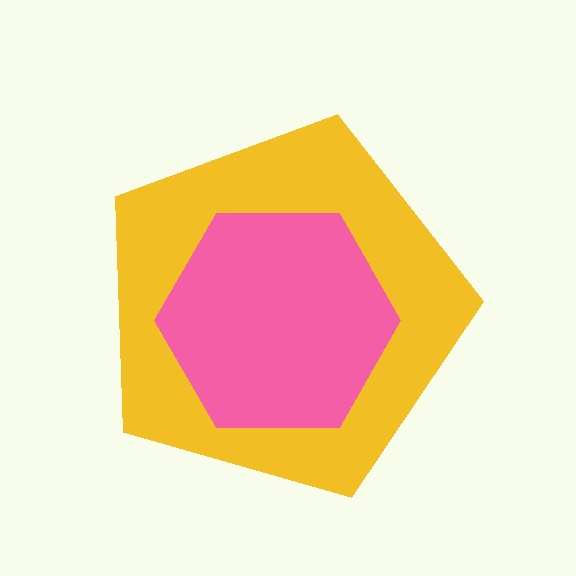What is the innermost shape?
The pink hexagon.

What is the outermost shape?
The yellow pentagon.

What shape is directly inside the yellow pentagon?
The pink hexagon.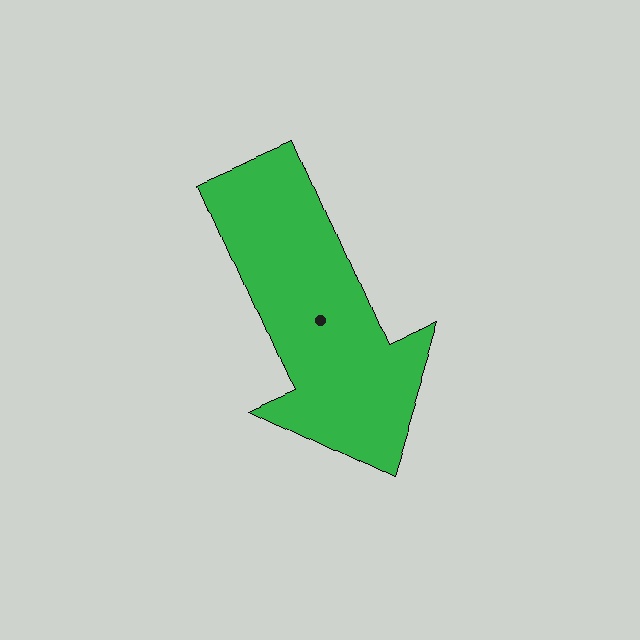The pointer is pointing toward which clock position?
Roughly 5 o'clock.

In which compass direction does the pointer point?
Southeast.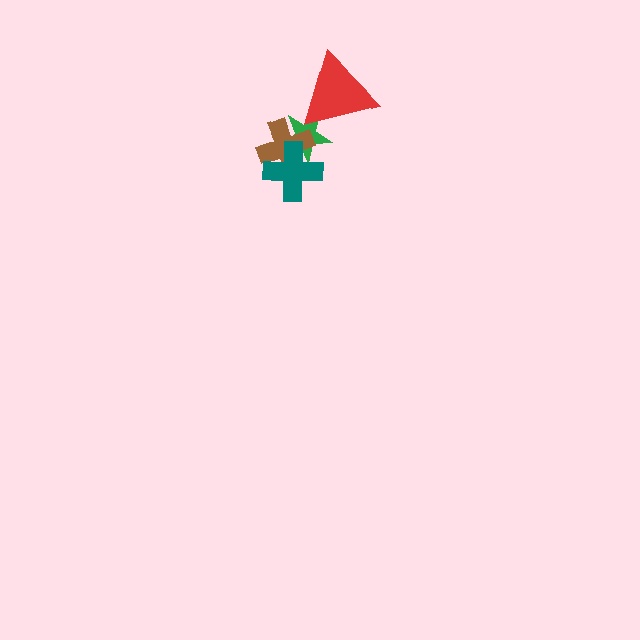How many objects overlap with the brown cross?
2 objects overlap with the brown cross.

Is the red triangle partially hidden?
No, no other shape covers it.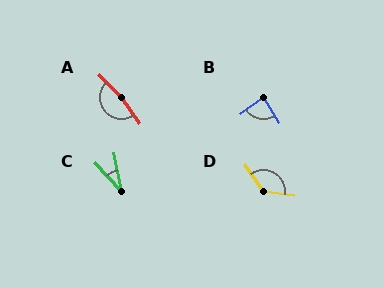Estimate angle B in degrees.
Approximately 85 degrees.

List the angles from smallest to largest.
C (33°), B (85°), D (133°), A (170°).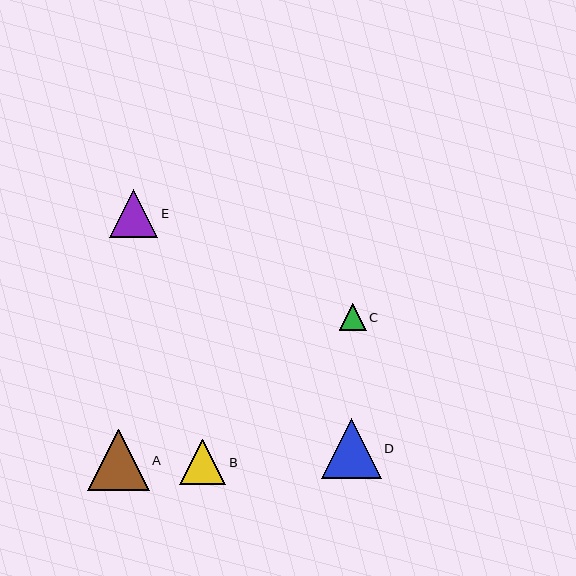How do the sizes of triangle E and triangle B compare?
Triangle E and triangle B are approximately the same size.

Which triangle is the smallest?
Triangle C is the smallest with a size of approximately 27 pixels.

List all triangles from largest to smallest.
From largest to smallest: A, D, E, B, C.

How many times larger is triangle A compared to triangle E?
Triangle A is approximately 1.3 times the size of triangle E.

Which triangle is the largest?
Triangle A is the largest with a size of approximately 61 pixels.